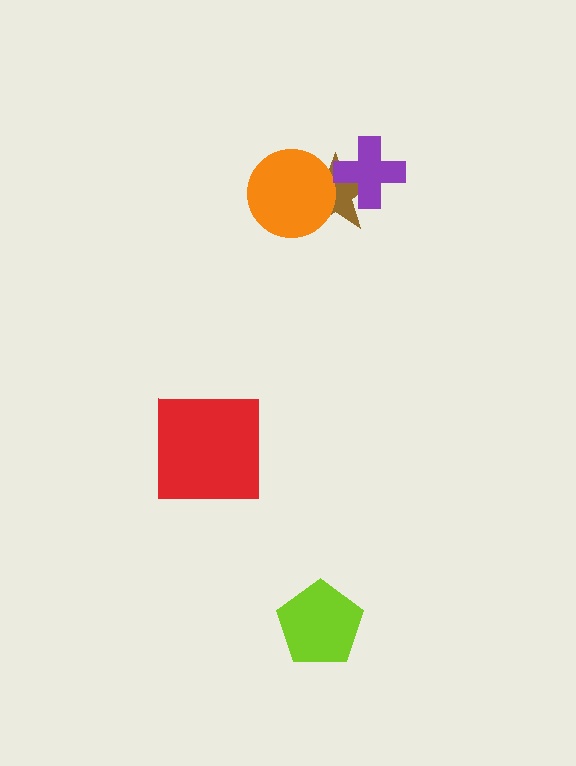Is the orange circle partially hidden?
No, no other shape covers it.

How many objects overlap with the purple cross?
1 object overlaps with the purple cross.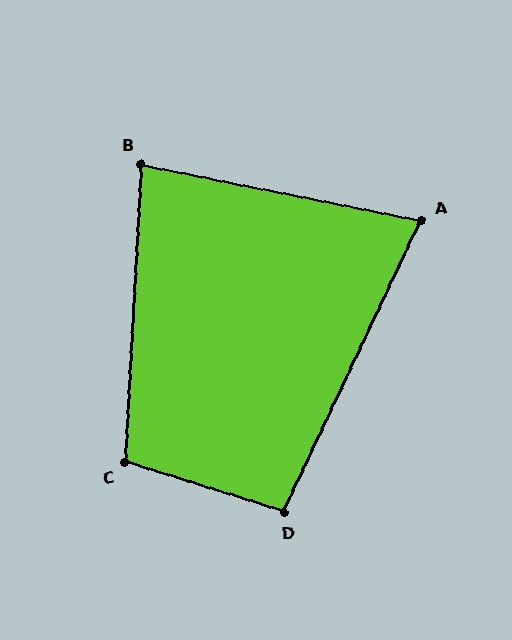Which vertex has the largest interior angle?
C, at approximately 104 degrees.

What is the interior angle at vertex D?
Approximately 98 degrees (obtuse).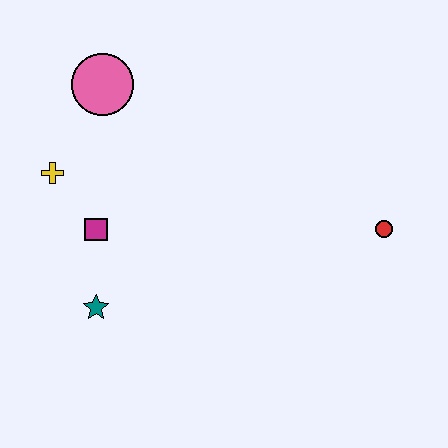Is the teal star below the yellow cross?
Yes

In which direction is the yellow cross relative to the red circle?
The yellow cross is to the left of the red circle.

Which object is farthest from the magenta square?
The red circle is farthest from the magenta square.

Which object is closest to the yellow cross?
The magenta square is closest to the yellow cross.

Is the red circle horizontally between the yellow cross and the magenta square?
No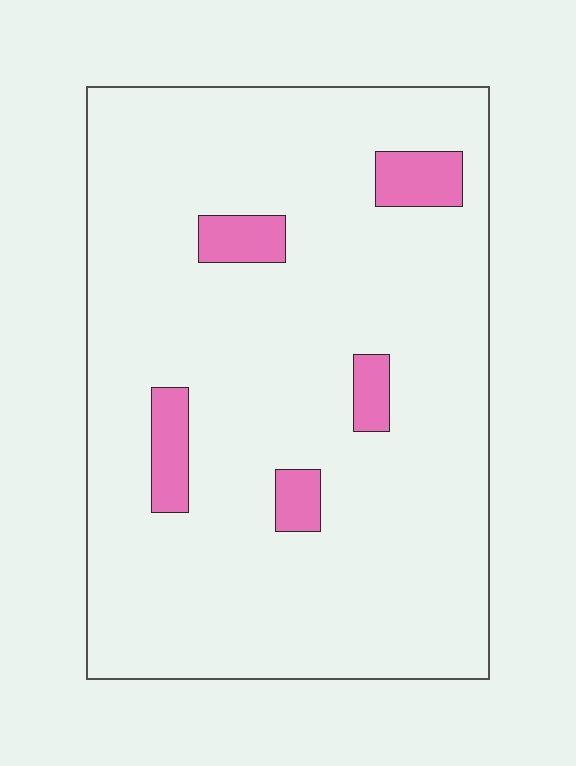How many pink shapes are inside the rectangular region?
5.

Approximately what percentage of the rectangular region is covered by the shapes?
Approximately 10%.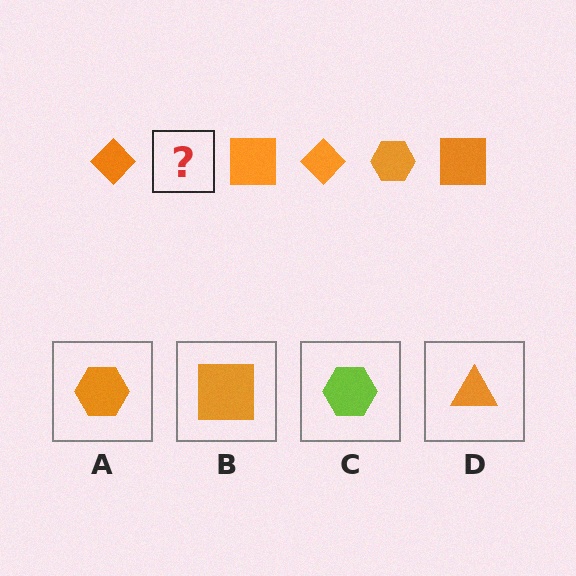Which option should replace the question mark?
Option A.